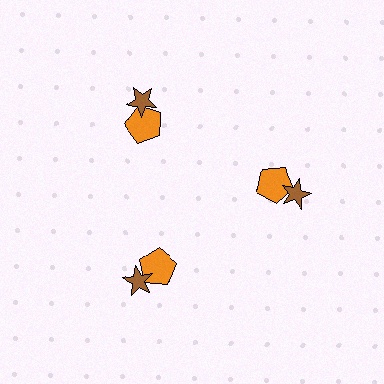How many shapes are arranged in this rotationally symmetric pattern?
There are 6 shapes, arranged in 3 groups of 2.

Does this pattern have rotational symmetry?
Yes, this pattern has 3-fold rotational symmetry. It looks the same after rotating 120 degrees around the center.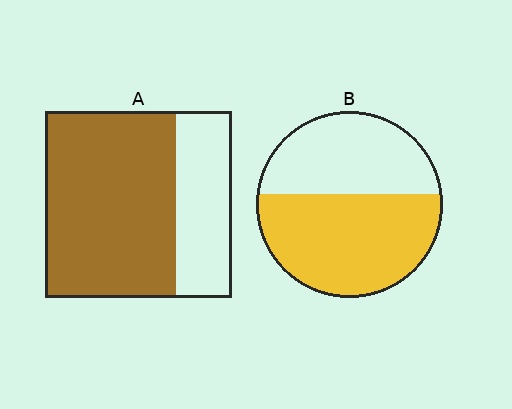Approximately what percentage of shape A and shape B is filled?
A is approximately 70% and B is approximately 55%.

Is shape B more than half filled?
Yes.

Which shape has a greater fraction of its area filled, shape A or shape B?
Shape A.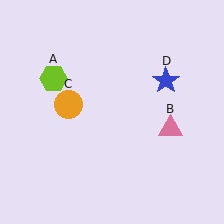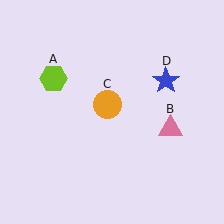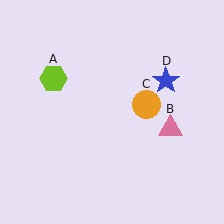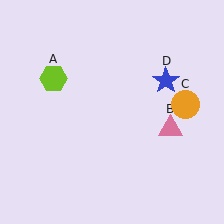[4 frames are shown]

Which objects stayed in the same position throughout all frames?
Lime hexagon (object A) and pink triangle (object B) and blue star (object D) remained stationary.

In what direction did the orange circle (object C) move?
The orange circle (object C) moved right.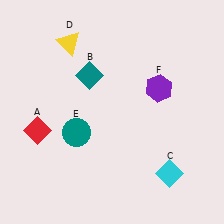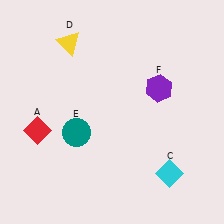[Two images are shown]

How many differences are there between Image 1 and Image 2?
There is 1 difference between the two images.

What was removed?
The teal diamond (B) was removed in Image 2.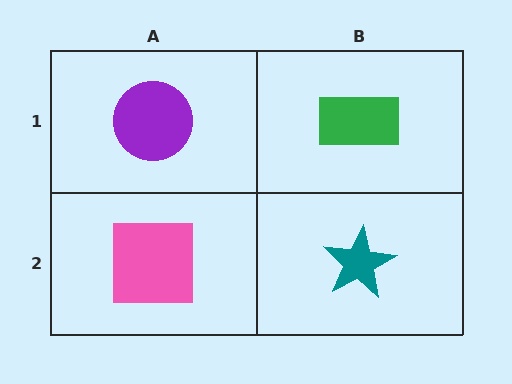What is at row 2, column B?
A teal star.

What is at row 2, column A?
A pink square.